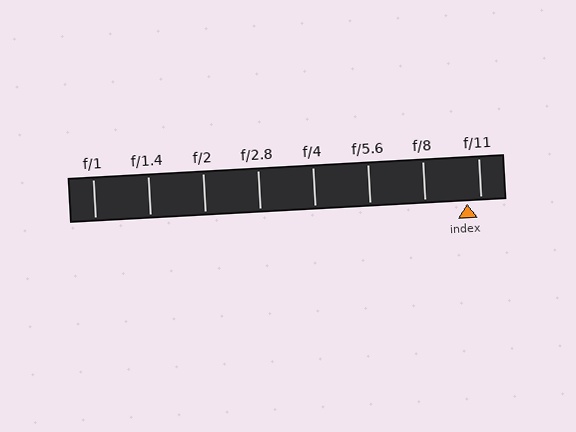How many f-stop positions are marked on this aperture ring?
There are 8 f-stop positions marked.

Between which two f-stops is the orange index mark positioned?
The index mark is between f/8 and f/11.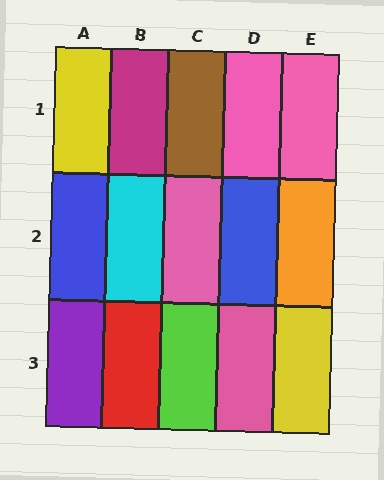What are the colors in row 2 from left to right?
Blue, cyan, pink, blue, orange.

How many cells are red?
1 cell is red.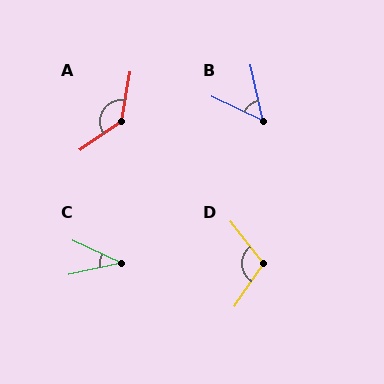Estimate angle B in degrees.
Approximately 52 degrees.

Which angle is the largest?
A, at approximately 135 degrees.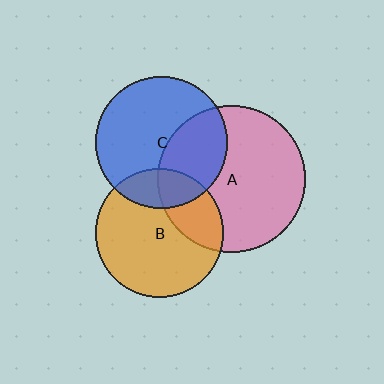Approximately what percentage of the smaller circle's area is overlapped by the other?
Approximately 25%.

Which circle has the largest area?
Circle A (pink).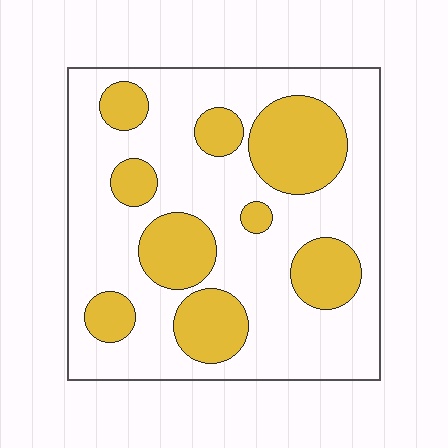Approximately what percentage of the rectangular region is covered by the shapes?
Approximately 30%.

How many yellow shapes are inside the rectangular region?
9.